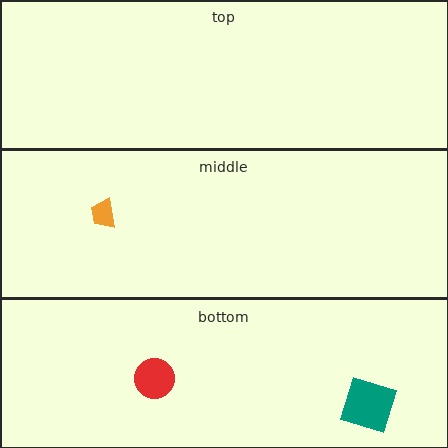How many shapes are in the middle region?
1.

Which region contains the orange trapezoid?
The middle region.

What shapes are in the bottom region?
The red circle, the teal square.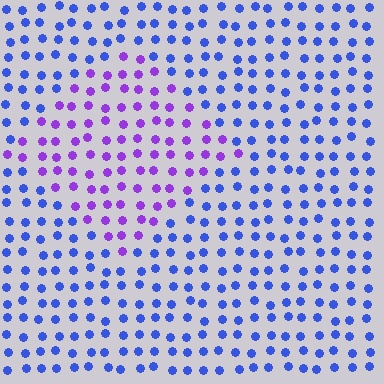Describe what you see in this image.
The image is filled with small blue elements in a uniform arrangement. A diamond-shaped region is visible where the elements are tinted to a slightly different hue, forming a subtle color boundary.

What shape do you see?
I see a diamond.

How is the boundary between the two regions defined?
The boundary is defined purely by a slight shift in hue (about 46 degrees). Spacing, size, and orientation are identical on both sides.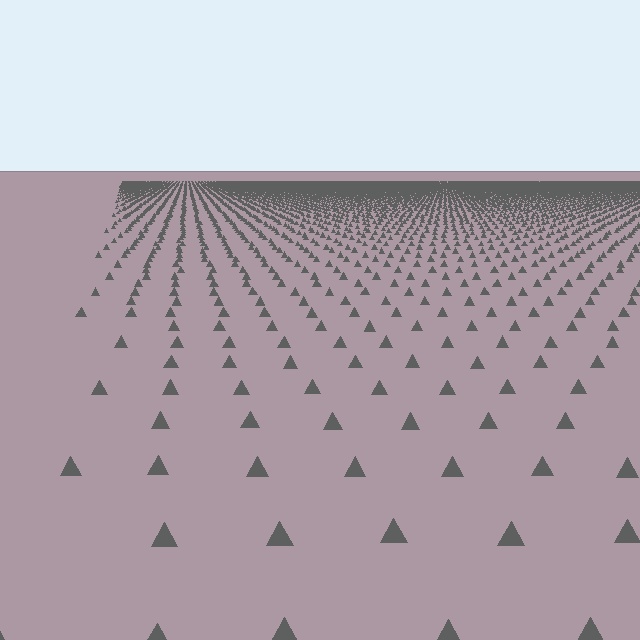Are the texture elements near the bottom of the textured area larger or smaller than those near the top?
Larger. Near the bottom, elements are closer to the viewer and appear at a bigger on-screen size.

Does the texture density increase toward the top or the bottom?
Density increases toward the top.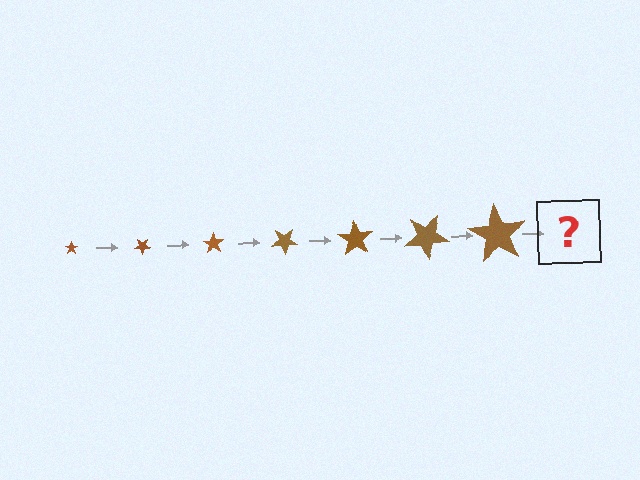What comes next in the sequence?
The next element should be a star, larger than the previous one and rotated 245 degrees from the start.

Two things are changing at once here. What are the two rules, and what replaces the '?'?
The two rules are that the star grows larger each step and it rotates 35 degrees each step. The '?' should be a star, larger than the previous one and rotated 245 degrees from the start.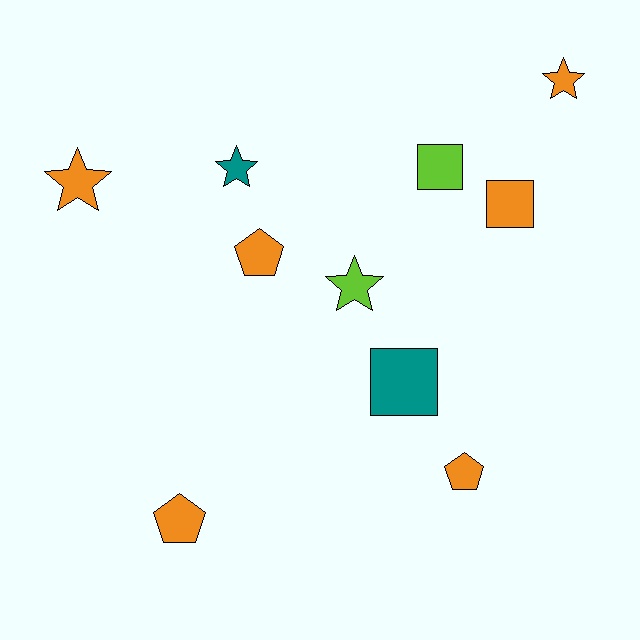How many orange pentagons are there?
There are 3 orange pentagons.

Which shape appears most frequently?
Star, with 4 objects.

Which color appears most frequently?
Orange, with 6 objects.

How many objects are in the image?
There are 10 objects.